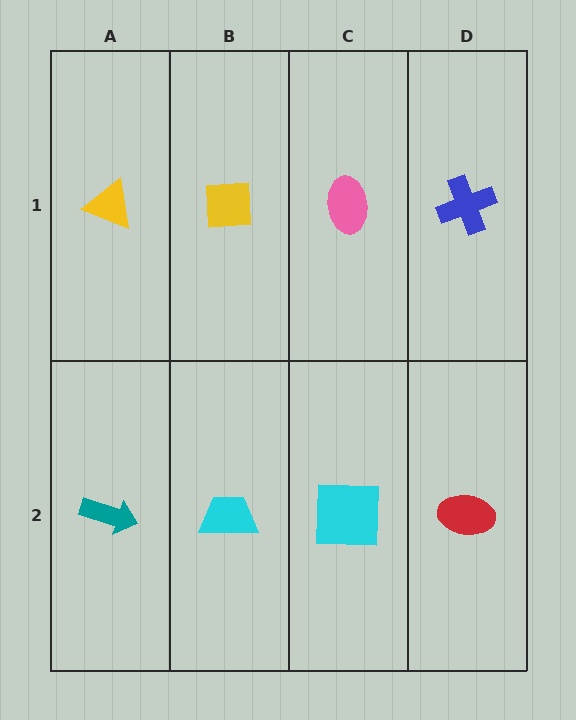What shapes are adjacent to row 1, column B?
A cyan trapezoid (row 2, column B), a yellow triangle (row 1, column A), a pink ellipse (row 1, column C).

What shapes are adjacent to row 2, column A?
A yellow triangle (row 1, column A), a cyan trapezoid (row 2, column B).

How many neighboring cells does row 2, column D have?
2.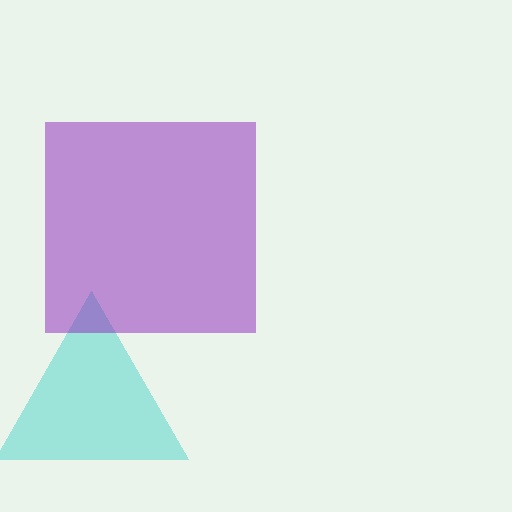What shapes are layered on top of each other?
The layered shapes are: a cyan triangle, a purple square.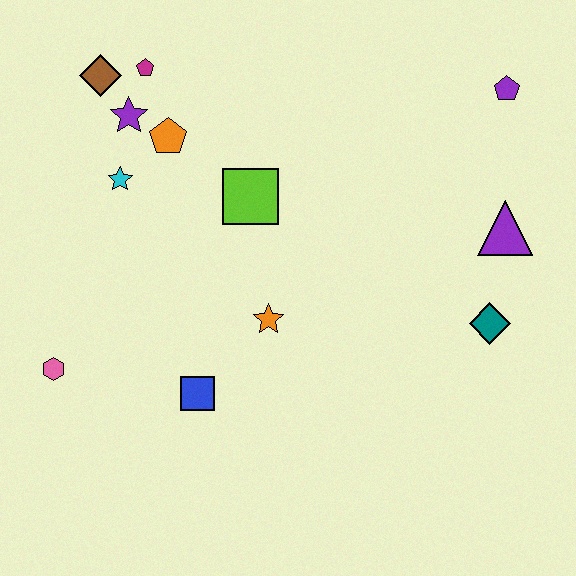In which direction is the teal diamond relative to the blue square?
The teal diamond is to the right of the blue square.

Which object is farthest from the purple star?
The teal diamond is farthest from the purple star.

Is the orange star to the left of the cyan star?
No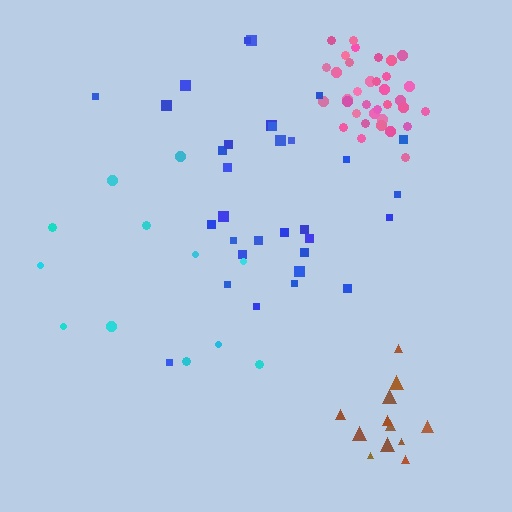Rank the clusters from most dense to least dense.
pink, brown, blue, cyan.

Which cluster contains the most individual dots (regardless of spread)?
Pink (35).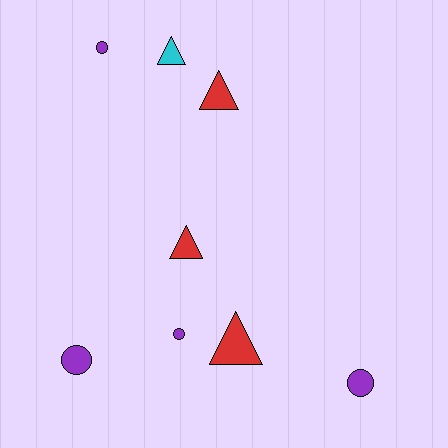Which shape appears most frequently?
Circle, with 4 objects.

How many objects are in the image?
There are 8 objects.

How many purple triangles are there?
There are no purple triangles.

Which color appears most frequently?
Purple, with 4 objects.